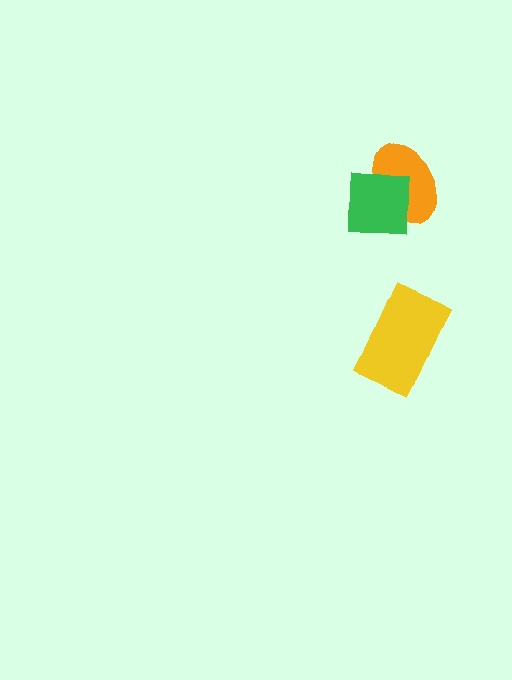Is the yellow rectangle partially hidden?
No, no other shape covers it.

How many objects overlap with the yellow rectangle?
0 objects overlap with the yellow rectangle.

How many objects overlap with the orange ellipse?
1 object overlaps with the orange ellipse.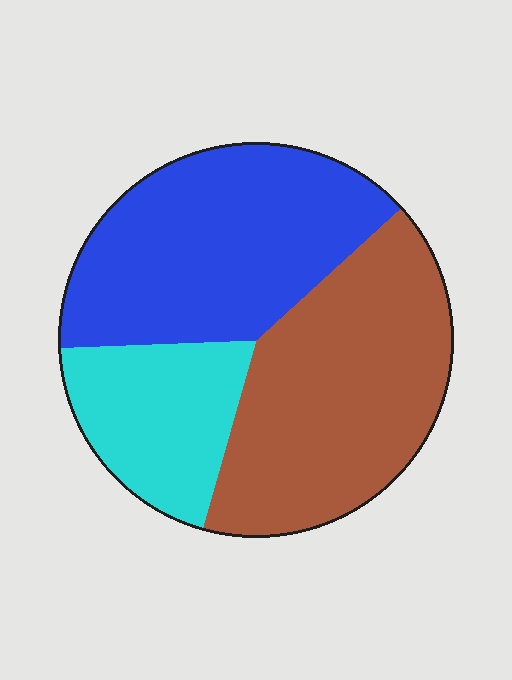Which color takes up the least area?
Cyan, at roughly 20%.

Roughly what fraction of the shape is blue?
Blue takes up about two fifths (2/5) of the shape.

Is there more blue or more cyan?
Blue.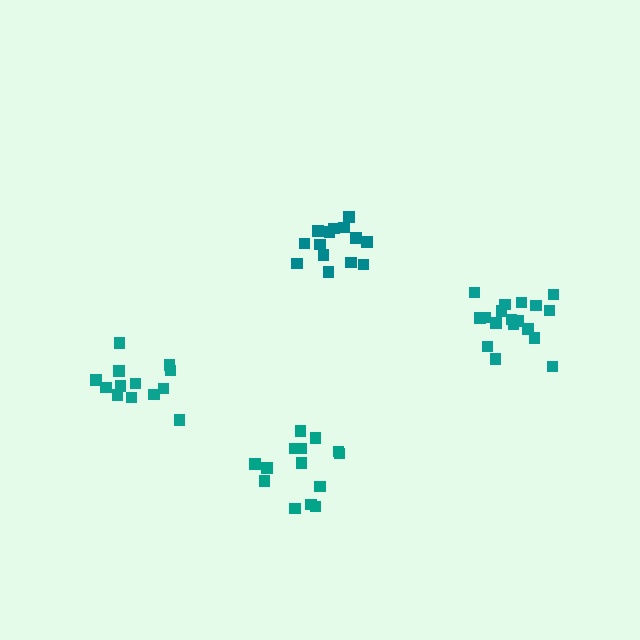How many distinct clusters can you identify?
There are 4 distinct clusters.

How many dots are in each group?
Group 1: 19 dots, Group 2: 14 dots, Group 3: 13 dots, Group 4: 14 dots (60 total).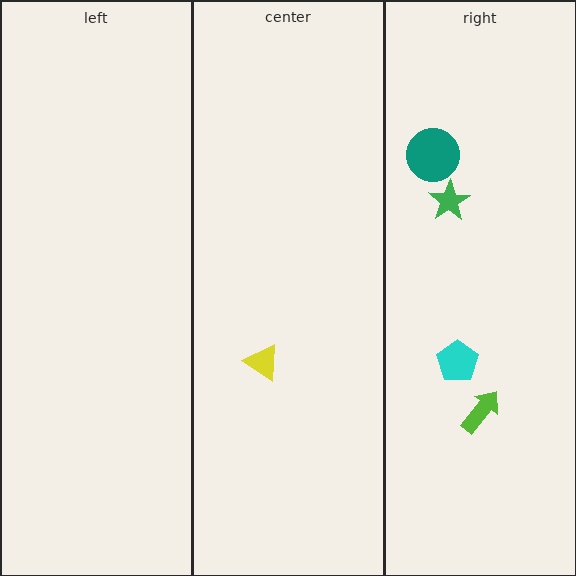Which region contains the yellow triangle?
The center region.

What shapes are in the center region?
The yellow triangle.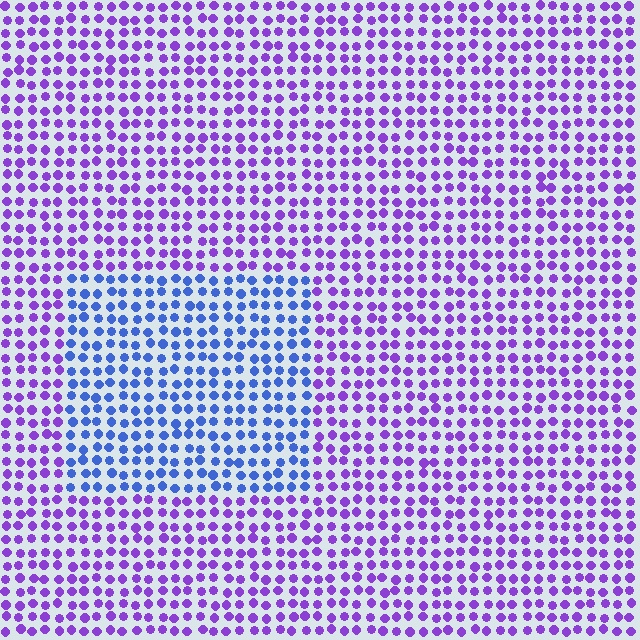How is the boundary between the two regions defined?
The boundary is defined purely by a slight shift in hue (about 47 degrees). Spacing, size, and orientation are identical on both sides.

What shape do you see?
I see a rectangle.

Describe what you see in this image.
The image is filled with small purple elements in a uniform arrangement. A rectangle-shaped region is visible where the elements are tinted to a slightly different hue, forming a subtle color boundary.